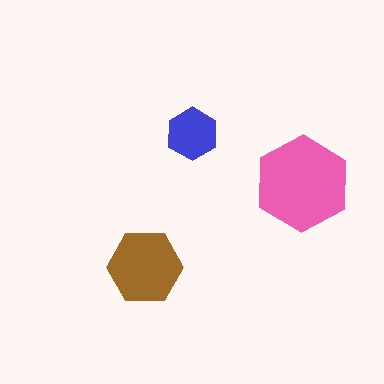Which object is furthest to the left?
The brown hexagon is leftmost.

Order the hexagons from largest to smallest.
the pink one, the brown one, the blue one.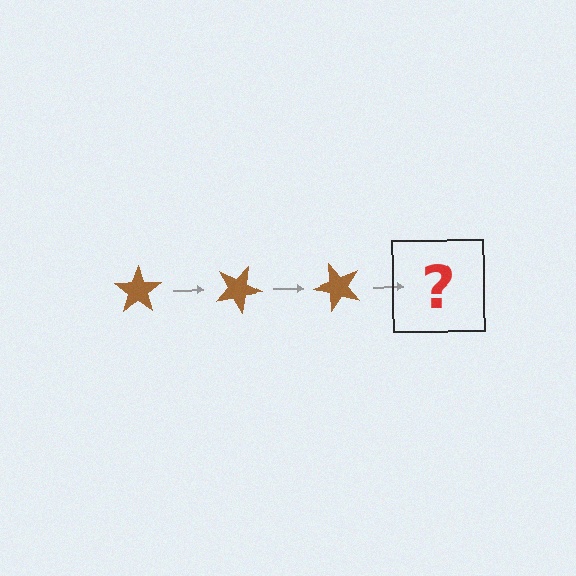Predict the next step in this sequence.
The next step is a brown star rotated 75 degrees.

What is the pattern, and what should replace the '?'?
The pattern is that the star rotates 25 degrees each step. The '?' should be a brown star rotated 75 degrees.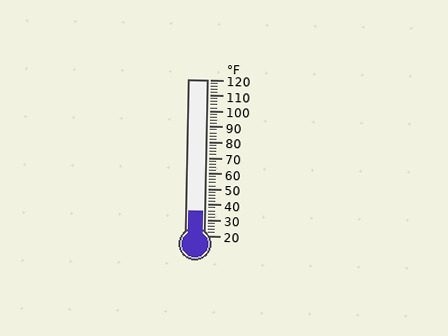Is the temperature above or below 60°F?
The temperature is below 60°F.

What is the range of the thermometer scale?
The thermometer scale ranges from 20°F to 120°F.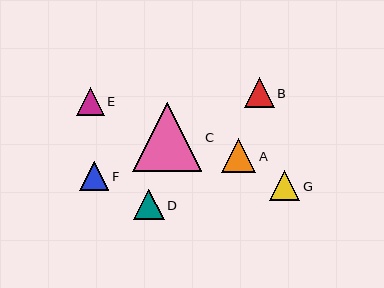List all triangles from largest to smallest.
From largest to smallest: C, A, D, G, B, F, E.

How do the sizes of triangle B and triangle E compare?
Triangle B and triangle E are approximately the same size.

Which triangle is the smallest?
Triangle E is the smallest with a size of approximately 28 pixels.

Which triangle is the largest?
Triangle C is the largest with a size of approximately 69 pixels.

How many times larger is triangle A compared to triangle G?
Triangle A is approximately 1.1 times the size of triangle G.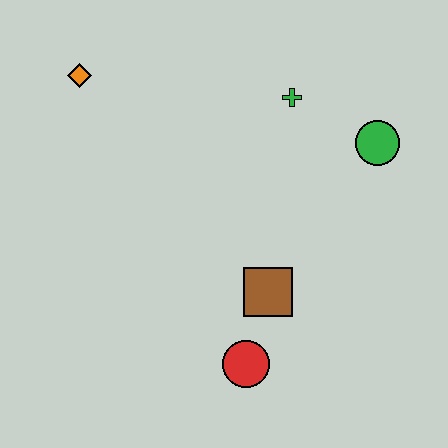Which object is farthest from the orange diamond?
The red circle is farthest from the orange diamond.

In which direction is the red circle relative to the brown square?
The red circle is below the brown square.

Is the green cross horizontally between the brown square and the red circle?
No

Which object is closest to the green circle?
The green cross is closest to the green circle.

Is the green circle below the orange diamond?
Yes